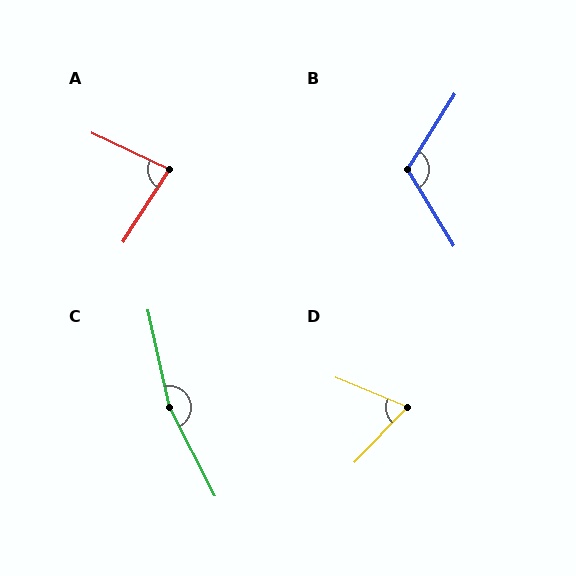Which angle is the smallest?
D, at approximately 68 degrees.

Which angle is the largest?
C, at approximately 165 degrees.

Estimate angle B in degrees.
Approximately 116 degrees.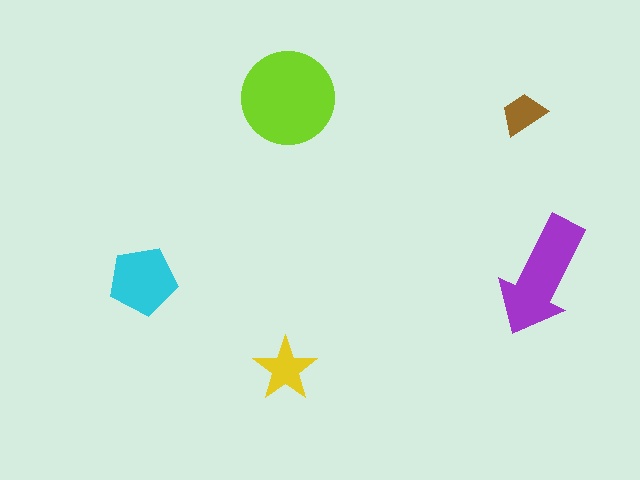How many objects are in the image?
There are 5 objects in the image.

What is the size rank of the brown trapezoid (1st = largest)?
5th.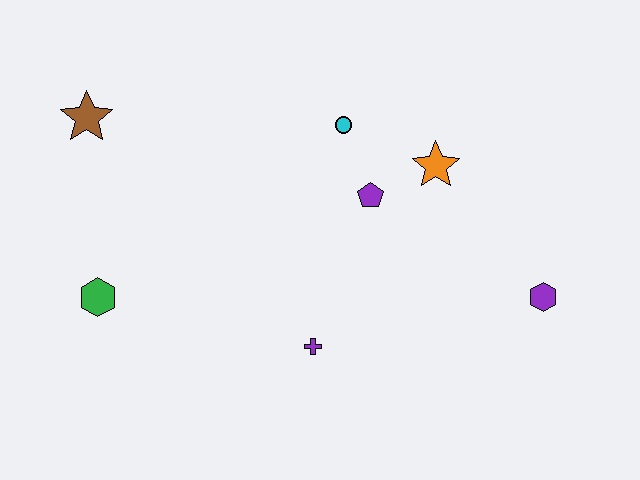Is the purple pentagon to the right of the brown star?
Yes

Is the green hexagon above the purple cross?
Yes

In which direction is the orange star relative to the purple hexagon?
The orange star is above the purple hexagon.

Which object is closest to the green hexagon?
The brown star is closest to the green hexagon.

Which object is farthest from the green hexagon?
The purple hexagon is farthest from the green hexagon.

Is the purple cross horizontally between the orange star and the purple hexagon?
No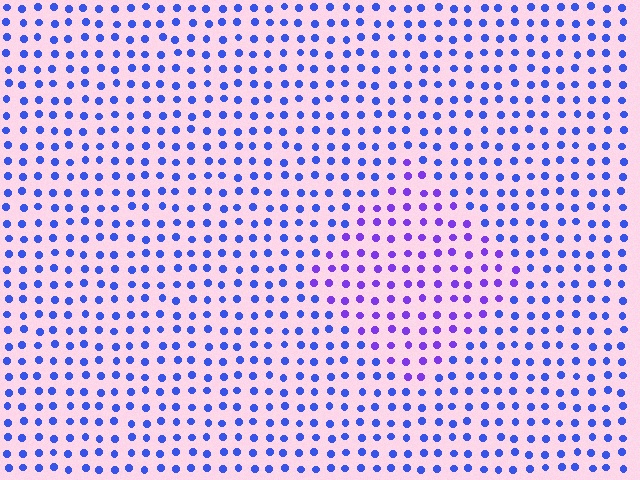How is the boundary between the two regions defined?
The boundary is defined purely by a slight shift in hue (about 34 degrees). Spacing, size, and orientation are identical on both sides.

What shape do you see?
I see a diamond.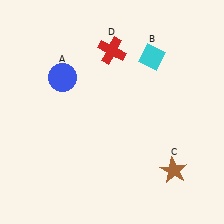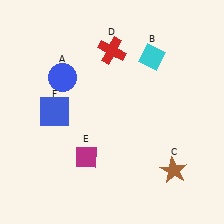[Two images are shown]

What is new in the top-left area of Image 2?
A blue square (F) was added in the top-left area of Image 2.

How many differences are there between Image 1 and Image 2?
There are 2 differences between the two images.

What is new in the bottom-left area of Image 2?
A magenta diamond (E) was added in the bottom-left area of Image 2.